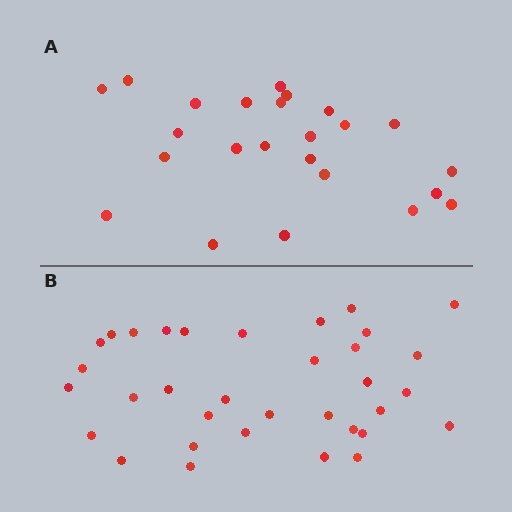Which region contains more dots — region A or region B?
Region B (the bottom region) has more dots.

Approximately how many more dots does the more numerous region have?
Region B has roughly 10 or so more dots than region A.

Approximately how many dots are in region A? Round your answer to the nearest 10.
About 20 dots. (The exact count is 24, which rounds to 20.)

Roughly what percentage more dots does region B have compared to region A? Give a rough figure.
About 40% more.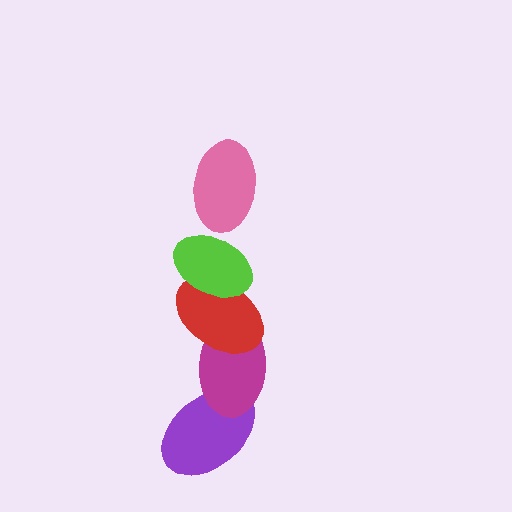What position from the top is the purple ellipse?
The purple ellipse is 5th from the top.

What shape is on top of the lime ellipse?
The pink ellipse is on top of the lime ellipse.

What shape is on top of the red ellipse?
The lime ellipse is on top of the red ellipse.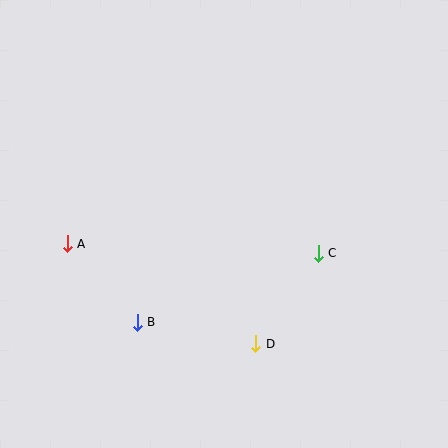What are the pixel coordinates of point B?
Point B is at (137, 322).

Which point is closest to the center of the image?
Point C at (318, 253) is closest to the center.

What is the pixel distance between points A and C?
The distance between A and C is 251 pixels.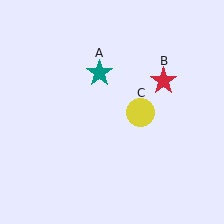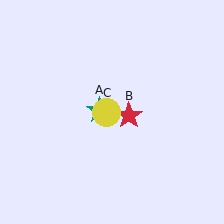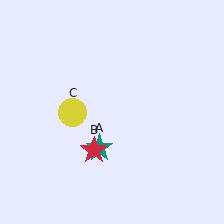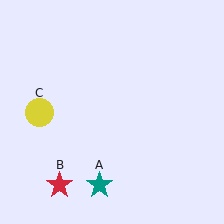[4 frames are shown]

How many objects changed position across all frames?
3 objects changed position: teal star (object A), red star (object B), yellow circle (object C).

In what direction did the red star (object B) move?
The red star (object B) moved down and to the left.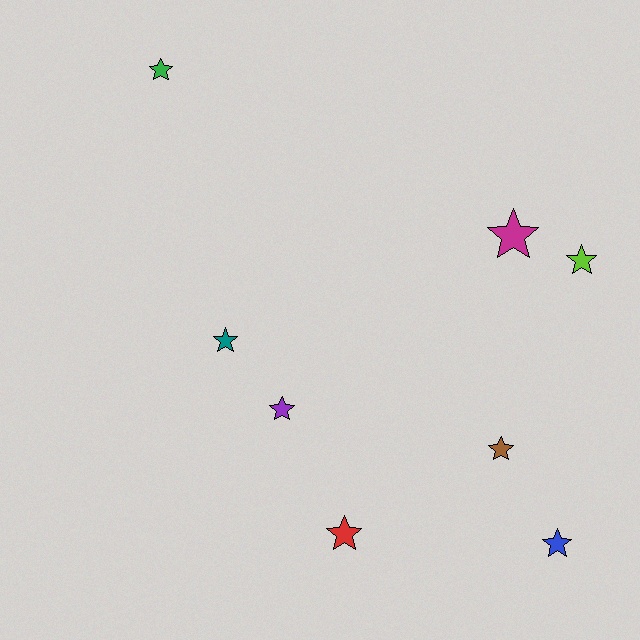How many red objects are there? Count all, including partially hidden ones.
There is 1 red object.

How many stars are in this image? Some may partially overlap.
There are 8 stars.